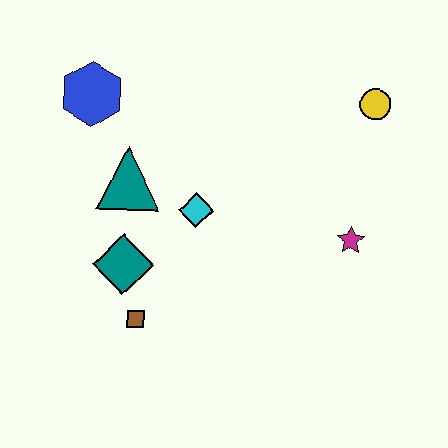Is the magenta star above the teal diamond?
Yes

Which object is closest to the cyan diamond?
The teal triangle is closest to the cyan diamond.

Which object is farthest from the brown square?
The yellow circle is farthest from the brown square.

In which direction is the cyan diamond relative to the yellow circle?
The cyan diamond is to the left of the yellow circle.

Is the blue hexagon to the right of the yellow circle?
No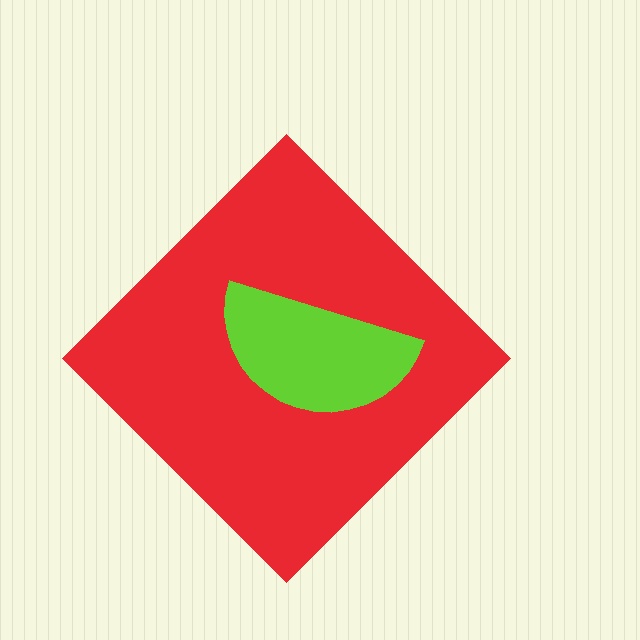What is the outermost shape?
The red diamond.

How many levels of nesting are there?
2.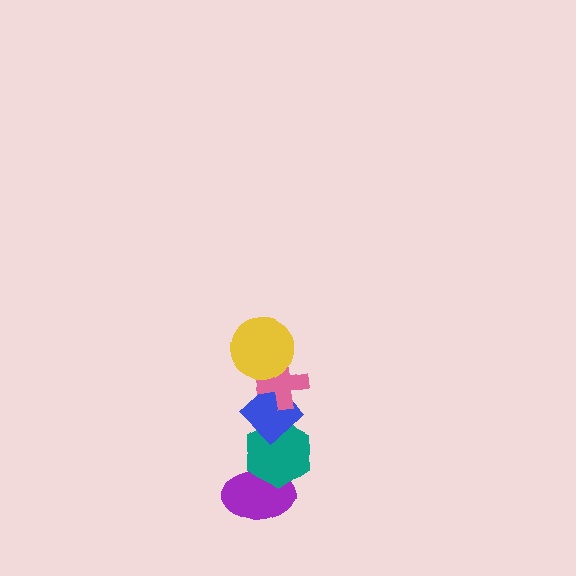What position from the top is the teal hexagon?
The teal hexagon is 4th from the top.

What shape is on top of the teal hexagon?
The blue diamond is on top of the teal hexagon.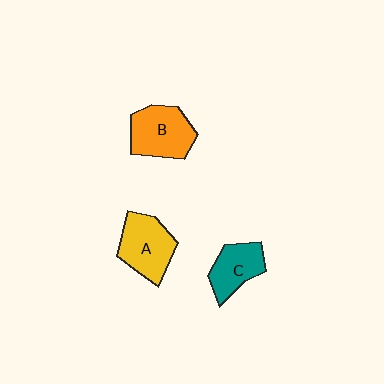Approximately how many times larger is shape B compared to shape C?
Approximately 1.3 times.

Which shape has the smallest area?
Shape C (teal).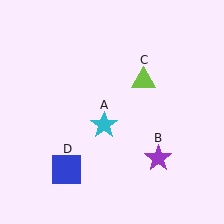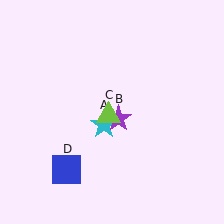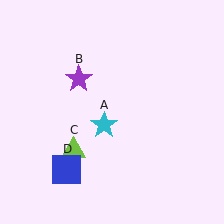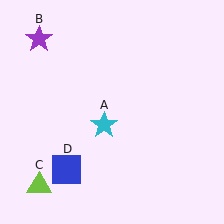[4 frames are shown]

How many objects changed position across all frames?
2 objects changed position: purple star (object B), lime triangle (object C).